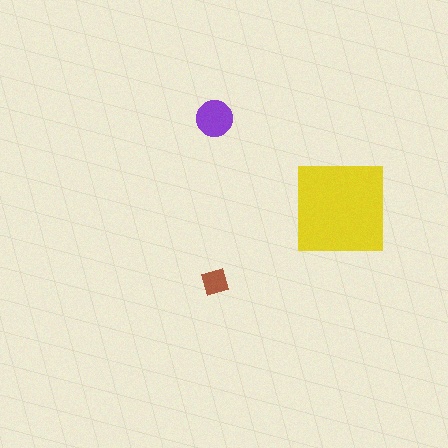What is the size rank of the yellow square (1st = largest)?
1st.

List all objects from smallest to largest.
The brown diamond, the purple circle, the yellow square.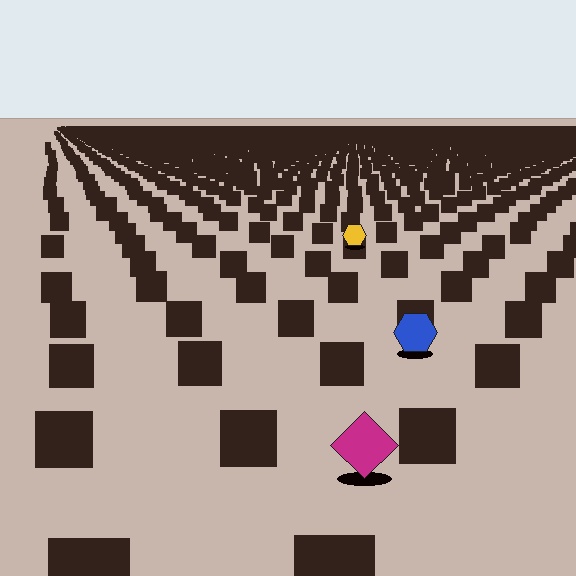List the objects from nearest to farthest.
From nearest to farthest: the magenta diamond, the blue hexagon, the yellow hexagon.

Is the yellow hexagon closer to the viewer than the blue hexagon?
No. The blue hexagon is closer — you can tell from the texture gradient: the ground texture is coarser near it.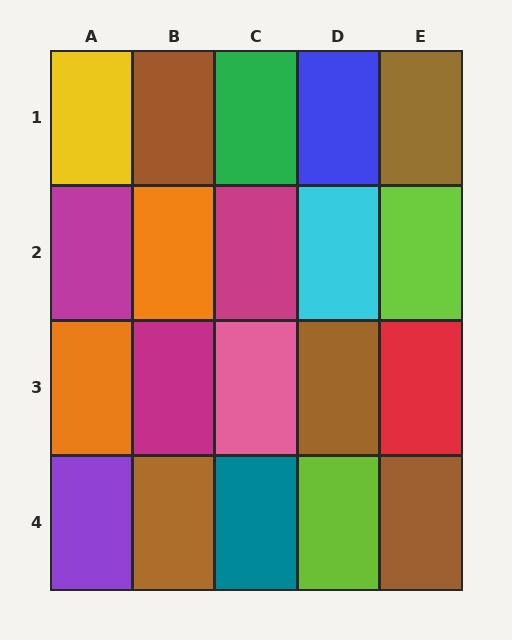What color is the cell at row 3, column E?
Red.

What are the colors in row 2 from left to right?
Magenta, orange, magenta, cyan, lime.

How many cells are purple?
1 cell is purple.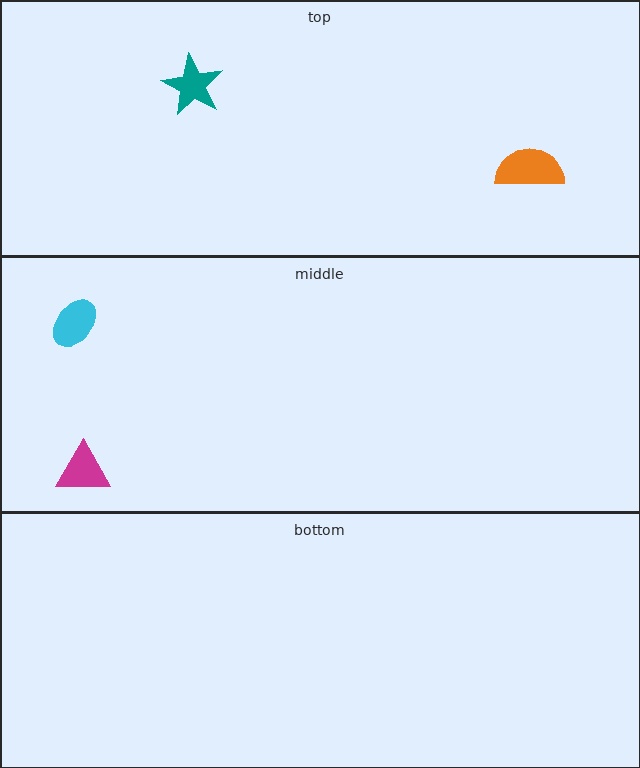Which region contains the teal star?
The top region.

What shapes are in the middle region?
The magenta triangle, the cyan ellipse.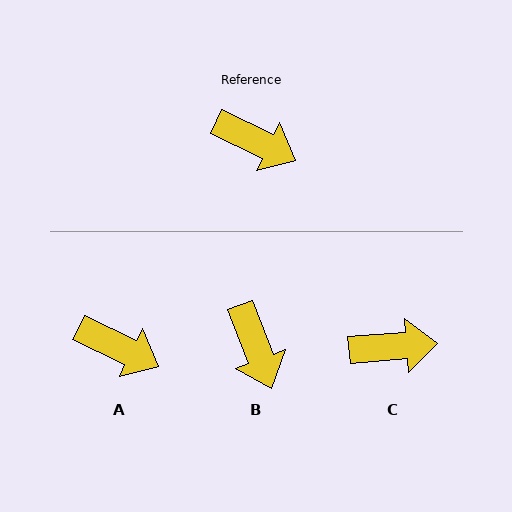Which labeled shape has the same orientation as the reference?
A.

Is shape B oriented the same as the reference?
No, it is off by about 44 degrees.